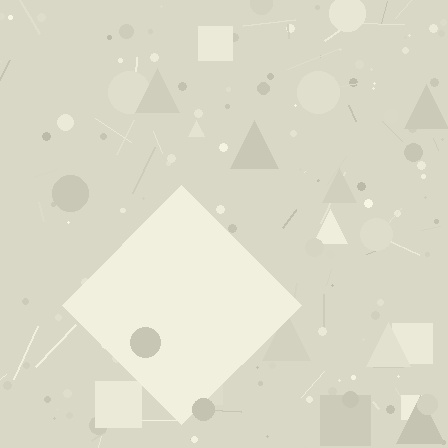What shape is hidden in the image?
A diamond is hidden in the image.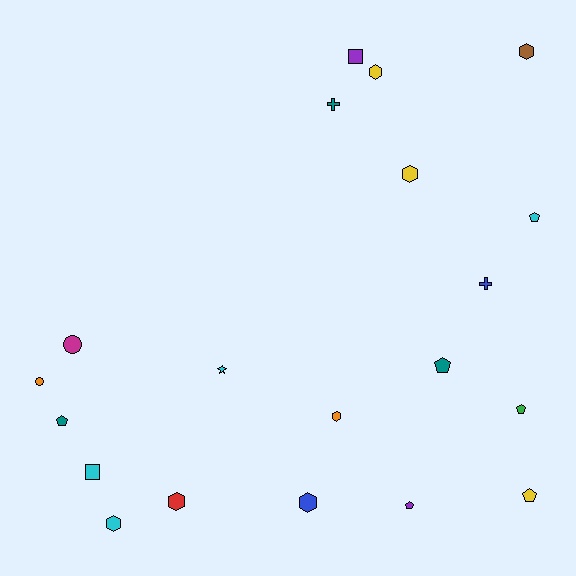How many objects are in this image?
There are 20 objects.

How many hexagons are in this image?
There are 7 hexagons.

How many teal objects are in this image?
There are 3 teal objects.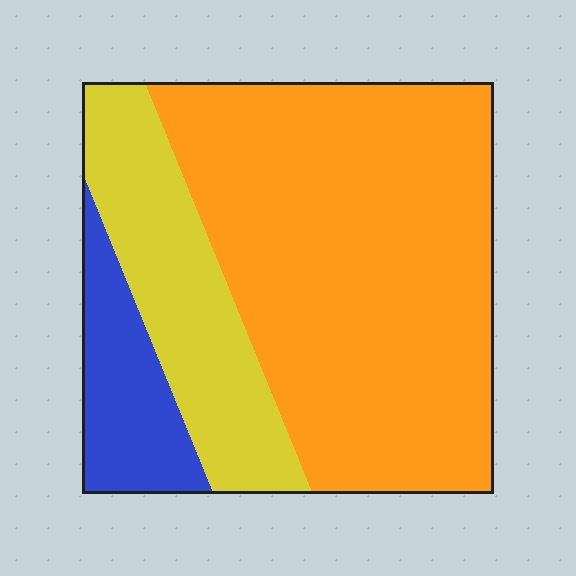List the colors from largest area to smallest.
From largest to smallest: orange, yellow, blue.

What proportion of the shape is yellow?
Yellow covers around 25% of the shape.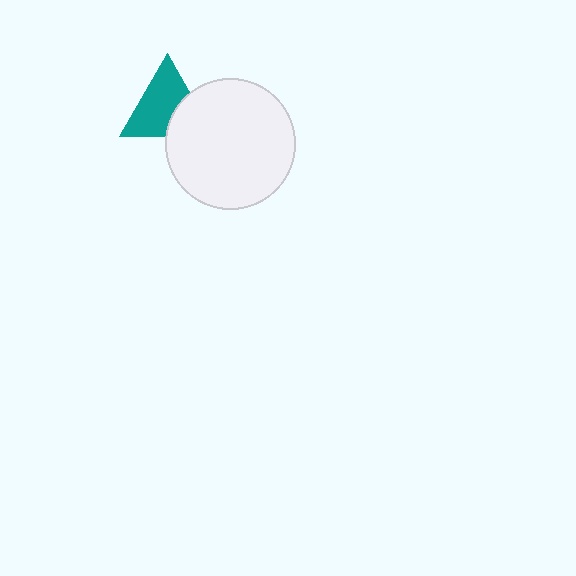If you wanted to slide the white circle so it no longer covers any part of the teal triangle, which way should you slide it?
Slide it toward the lower-right — that is the most direct way to separate the two shapes.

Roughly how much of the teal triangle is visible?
Most of it is visible (roughly 68%).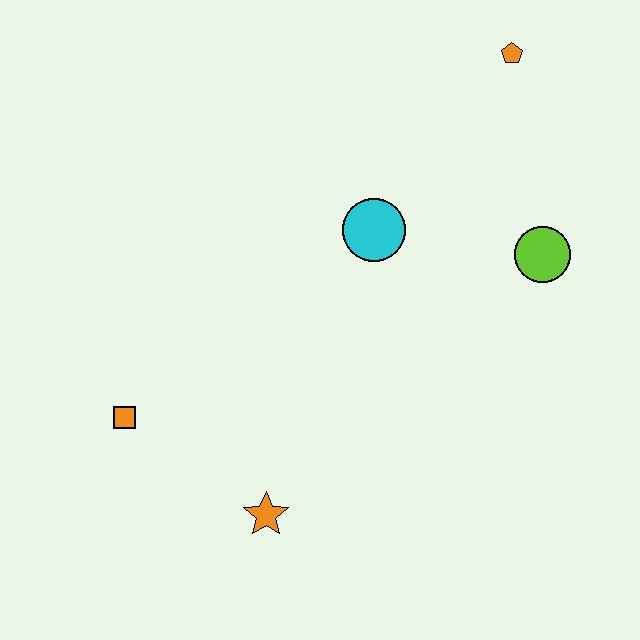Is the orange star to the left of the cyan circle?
Yes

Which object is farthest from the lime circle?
The orange square is farthest from the lime circle.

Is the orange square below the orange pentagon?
Yes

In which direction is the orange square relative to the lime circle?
The orange square is to the left of the lime circle.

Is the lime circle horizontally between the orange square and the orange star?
No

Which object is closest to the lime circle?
The cyan circle is closest to the lime circle.